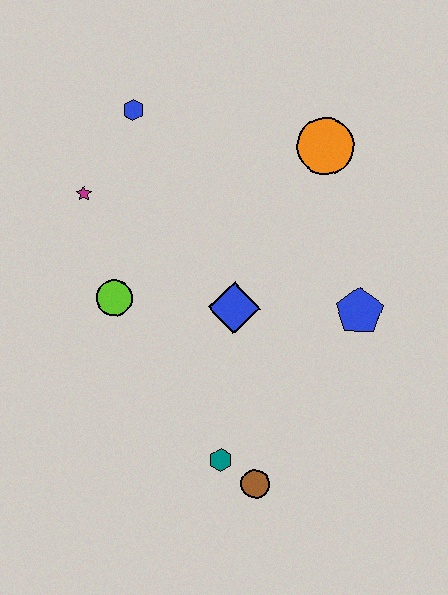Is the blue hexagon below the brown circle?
No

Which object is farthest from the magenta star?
The brown circle is farthest from the magenta star.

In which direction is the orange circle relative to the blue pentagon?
The orange circle is above the blue pentagon.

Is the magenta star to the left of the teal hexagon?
Yes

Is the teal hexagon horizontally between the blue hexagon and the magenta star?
No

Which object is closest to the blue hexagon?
The magenta star is closest to the blue hexagon.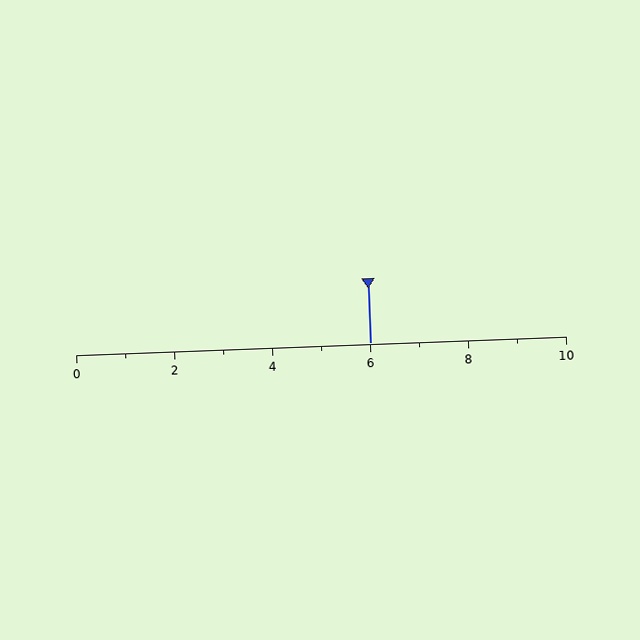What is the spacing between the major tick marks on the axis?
The major ticks are spaced 2 apart.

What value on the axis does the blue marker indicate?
The marker indicates approximately 6.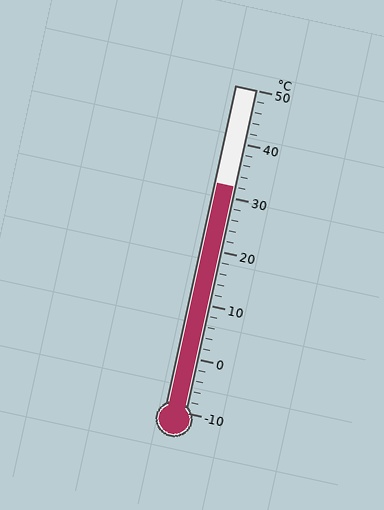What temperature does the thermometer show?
The thermometer shows approximately 32°C.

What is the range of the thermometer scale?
The thermometer scale ranges from -10°C to 50°C.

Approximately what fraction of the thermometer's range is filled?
The thermometer is filled to approximately 70% of its range.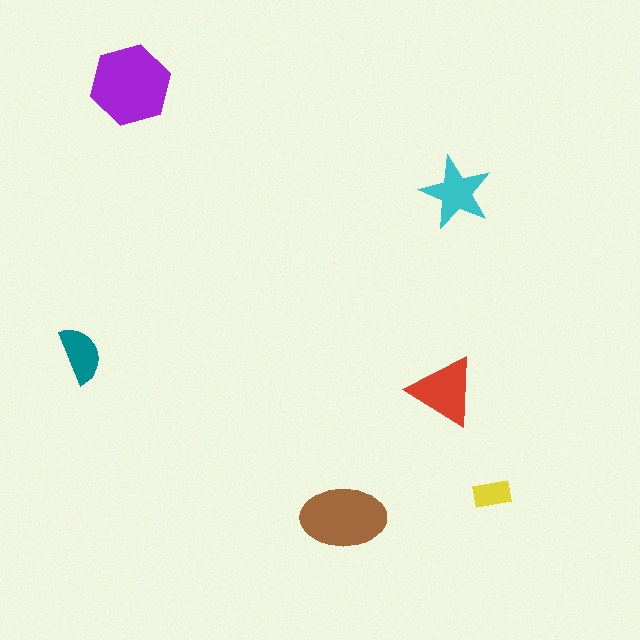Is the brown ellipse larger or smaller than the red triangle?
Larger.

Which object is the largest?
The purple hexagon.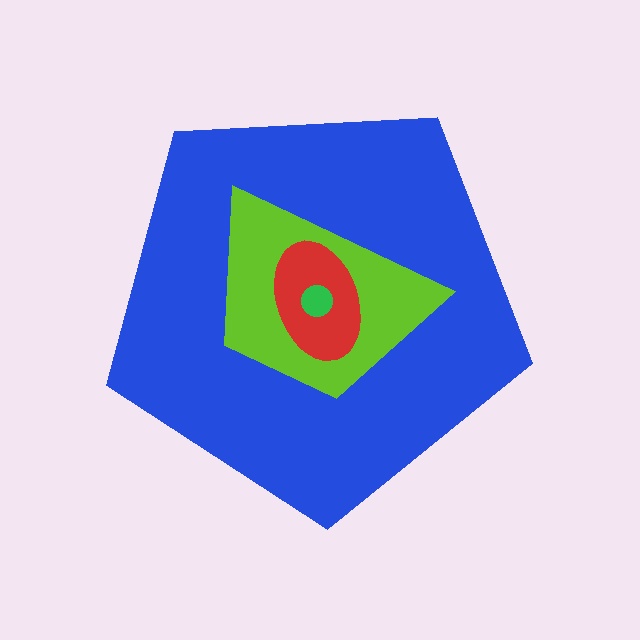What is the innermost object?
The green circle.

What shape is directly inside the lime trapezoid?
The red ellipse.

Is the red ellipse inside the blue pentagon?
Yes.